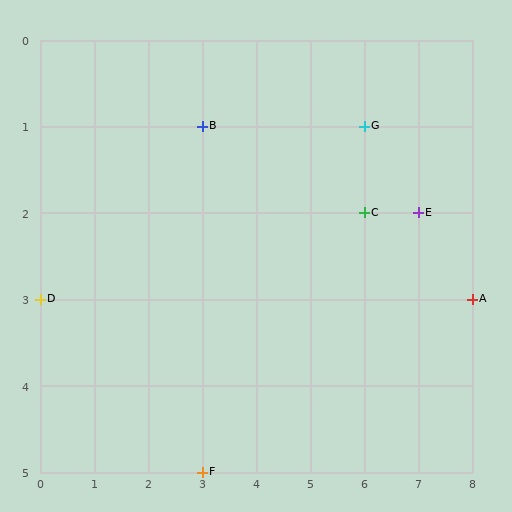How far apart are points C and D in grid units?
Points C and D are 6 columns and 1 row apart (about 6.1 grid units diagonally).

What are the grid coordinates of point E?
Point E is at grid coordinates (7, 2).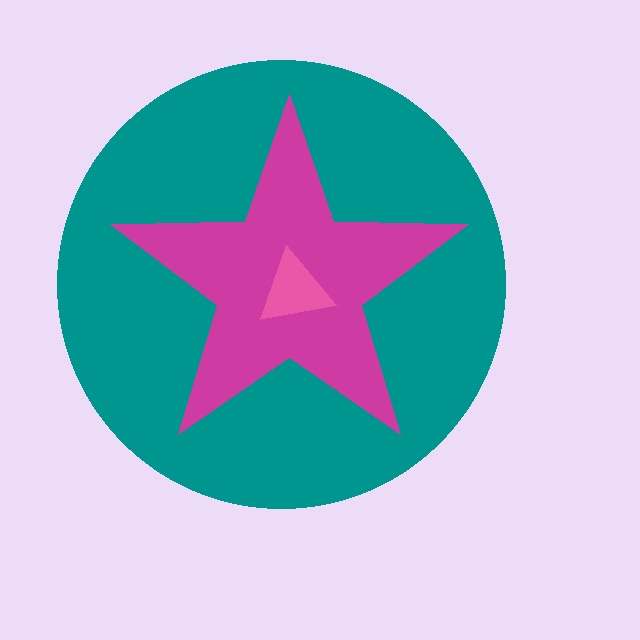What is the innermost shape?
The pink triangle.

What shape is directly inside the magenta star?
The pink triangle.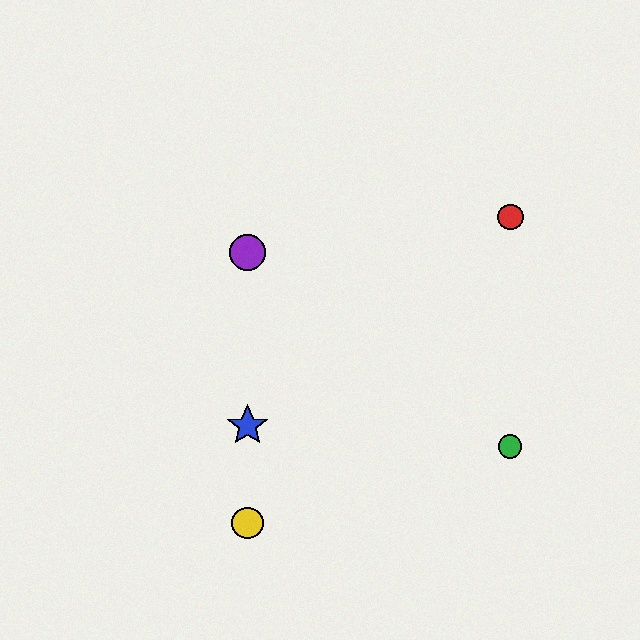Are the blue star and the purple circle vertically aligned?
Yes, both are at x≈248.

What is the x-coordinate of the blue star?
The blue star is at x≈248.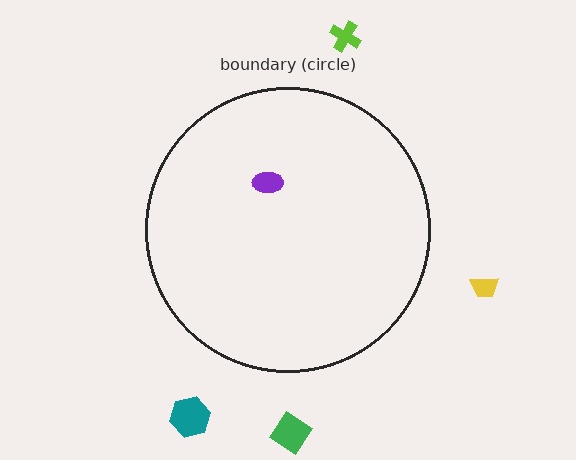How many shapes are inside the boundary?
1 inside, 4 outside.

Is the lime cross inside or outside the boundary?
Outside.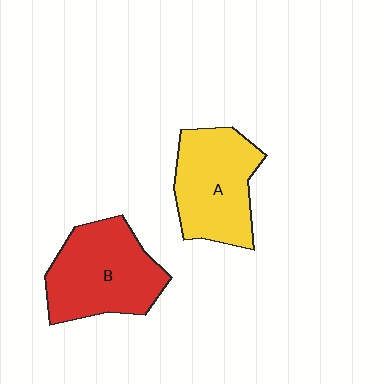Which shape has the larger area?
Shape B (red).